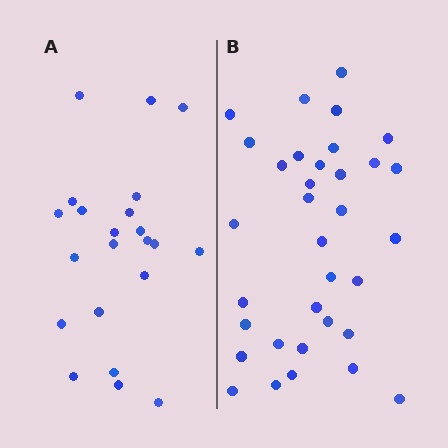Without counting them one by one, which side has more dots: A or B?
Region B (the right region) has more dots.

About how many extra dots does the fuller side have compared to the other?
Region B has roughly 12 or so more dots than region A.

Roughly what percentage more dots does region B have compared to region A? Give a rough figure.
About 55% more.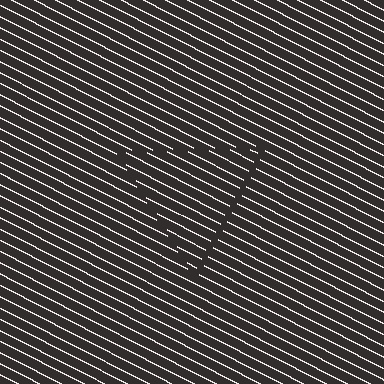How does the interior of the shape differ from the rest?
The interior of the shape contains the same grating, shifted by half a period — the contour is defined by the phase discontinuity where line-ends from the inner and outer gratings abut.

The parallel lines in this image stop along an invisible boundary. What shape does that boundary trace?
An illusory triangle. The interior of the shape contains the same grating, shifted by half a period — the contour is defined by the phase discontinuity where line-ends from the inner and outer gratings abut.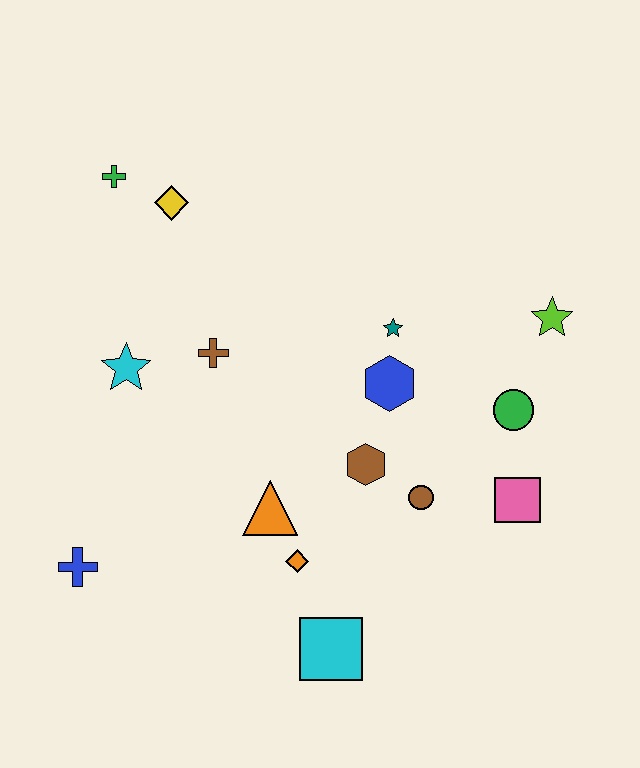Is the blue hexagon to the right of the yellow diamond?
Yes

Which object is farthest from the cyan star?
The lime star is farthest from the cyan star.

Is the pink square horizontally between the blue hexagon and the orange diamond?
No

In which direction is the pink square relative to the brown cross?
The pink square is to the right of the brown cross.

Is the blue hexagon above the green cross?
No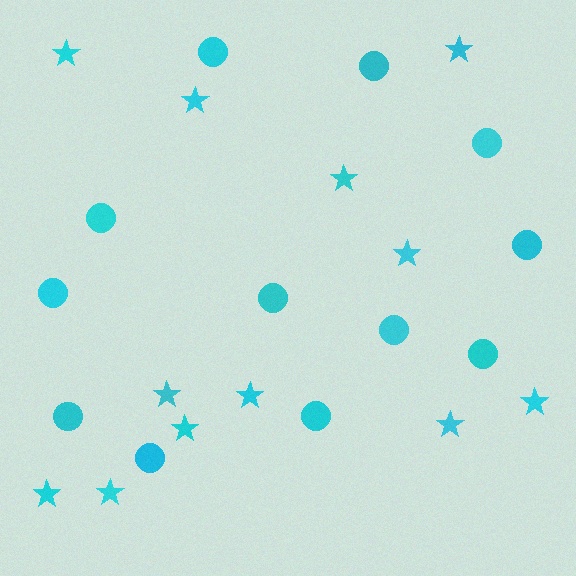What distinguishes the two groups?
There are 2 groups: one group of stars (12) and one group of circles (12).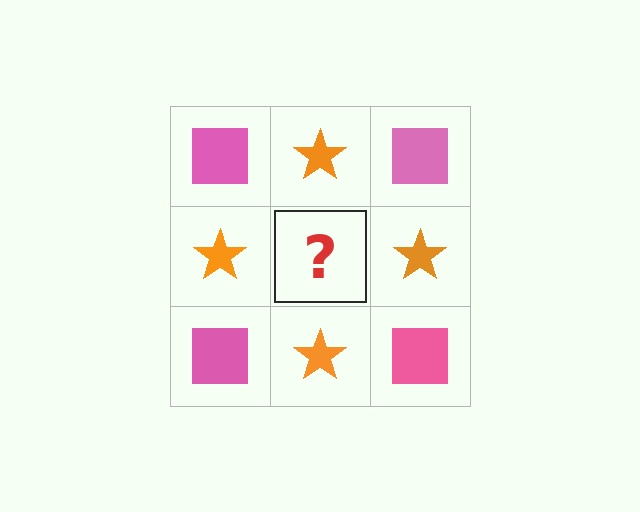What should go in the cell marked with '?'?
The missing cell should contain a pink square.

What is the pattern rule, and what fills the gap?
The rule is that it alternates pink square and orange star in a checkerboard pattern. The gap should be filled with a pink square.